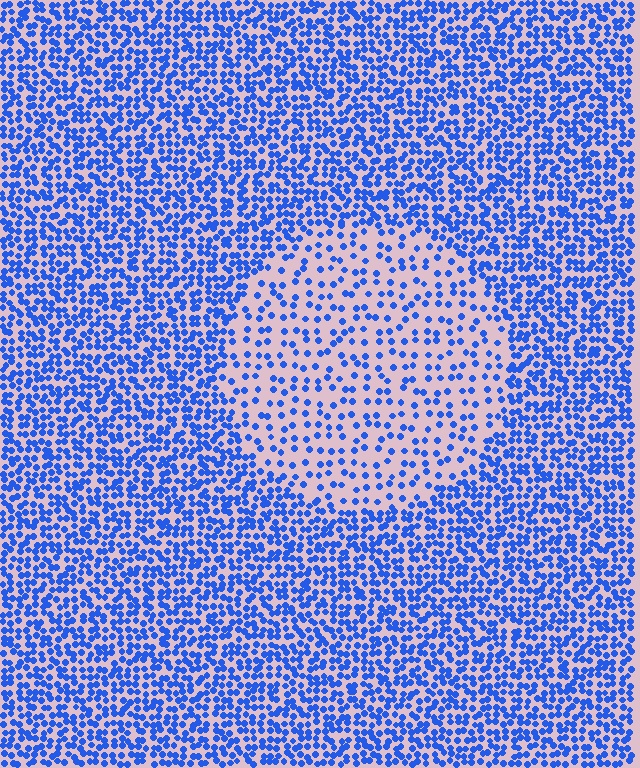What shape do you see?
I see a circle.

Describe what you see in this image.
The image contains small blue elements arranged at two different densities. A circle-shaped region is visible where the elements are less densely packed than the surrounding area.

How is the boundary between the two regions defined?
The boundary is defined by a change in element density (approximately 2.4x ratio). All elements are the same color, size, and shape.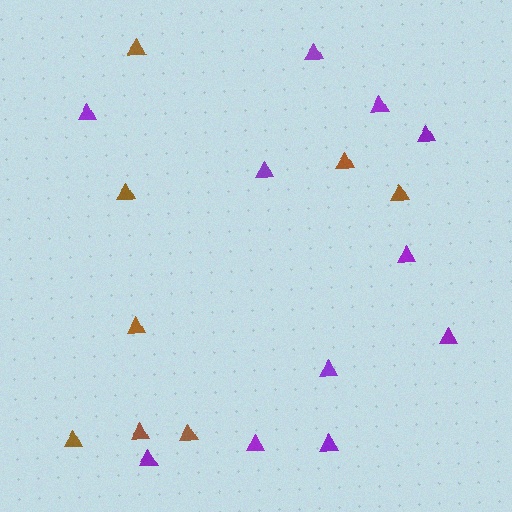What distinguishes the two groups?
There are 2 groups: one group of brown triangles (8) and one group of purple triangles (11).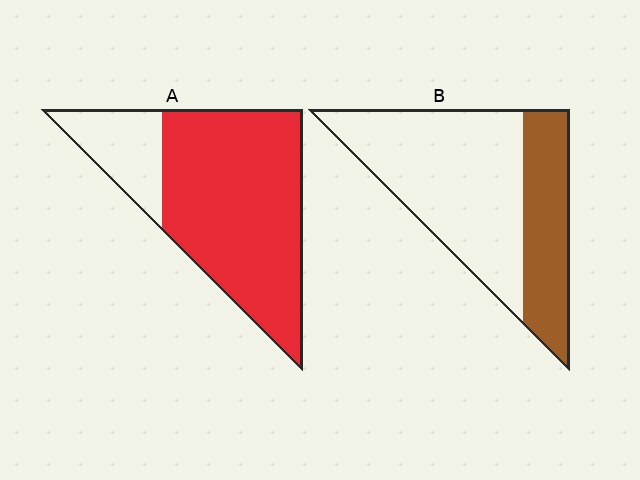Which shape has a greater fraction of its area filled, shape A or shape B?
Shape A.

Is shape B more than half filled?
No.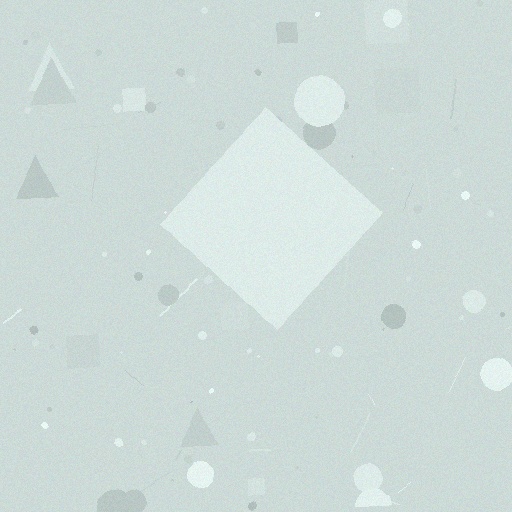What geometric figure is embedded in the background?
A diamond is embedded in the background.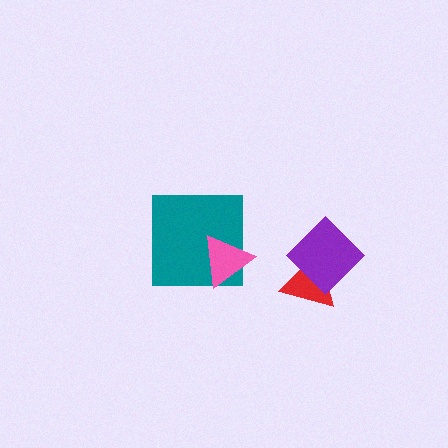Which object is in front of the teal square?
The pink triangle is in front of the teal square.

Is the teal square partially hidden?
Yes, it is partially covered by another shape.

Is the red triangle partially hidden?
Yes, it is partially covered by another shape.